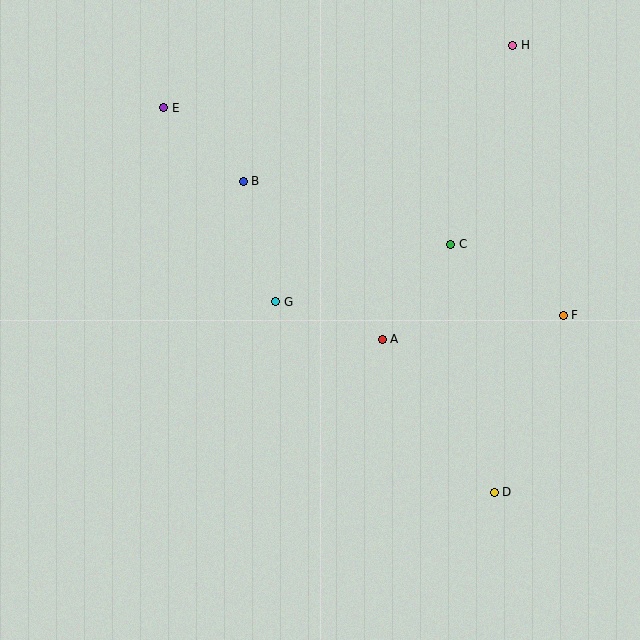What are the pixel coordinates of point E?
Point E is at (164, 108).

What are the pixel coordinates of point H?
Point H is at (513, 45).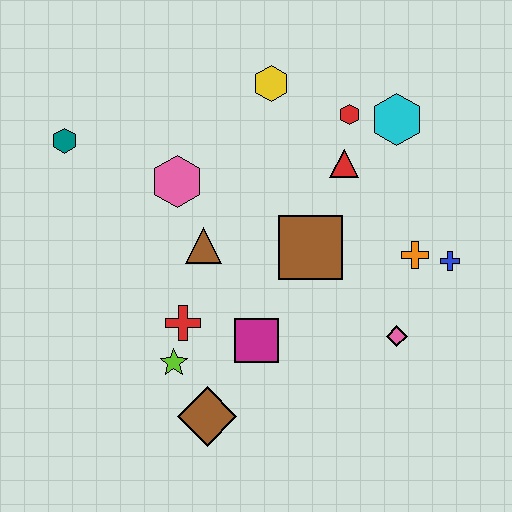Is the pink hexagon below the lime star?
No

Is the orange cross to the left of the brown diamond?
No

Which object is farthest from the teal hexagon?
The blue cross is farthest from the teal hexagon.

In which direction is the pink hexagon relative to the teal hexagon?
The pink hexagon is to the right of the teal hexagon.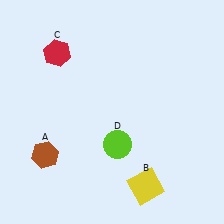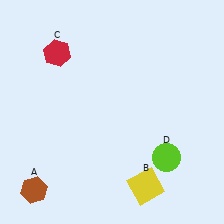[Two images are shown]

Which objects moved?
The objects that moved are: the brown hexagon (A), the lime circle (D).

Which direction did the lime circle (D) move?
The lime circle (D) moved right.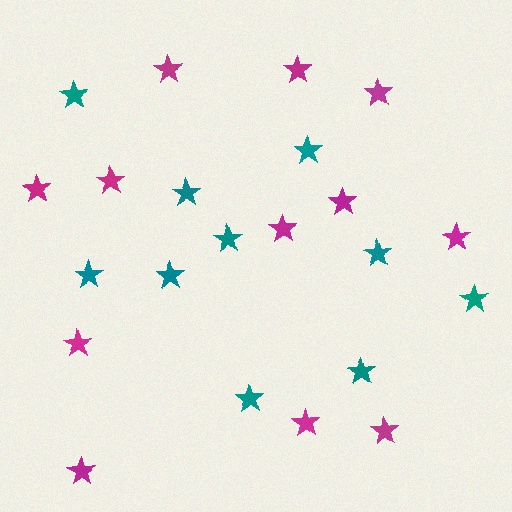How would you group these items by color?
There are 2 groups: one group of teal stars (10) and one group of magenta stars (12).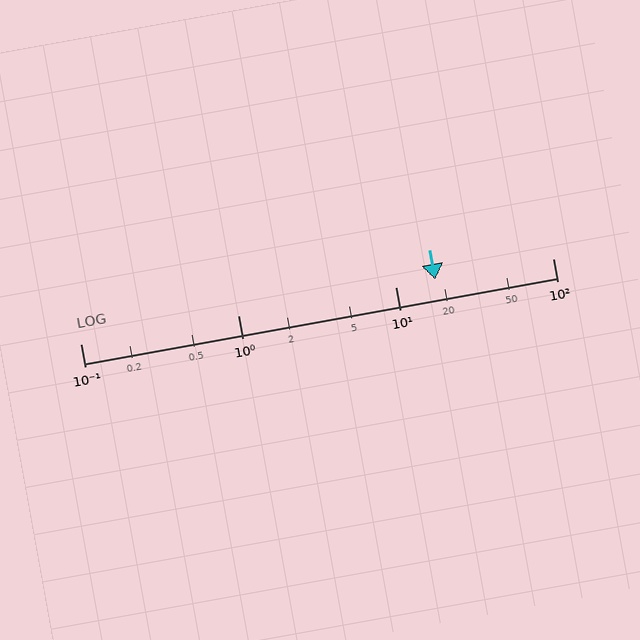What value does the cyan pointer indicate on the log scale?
The pointer indicates approximately 18.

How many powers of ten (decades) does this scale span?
The scale spans 3 decades, from 0.1 to 100.